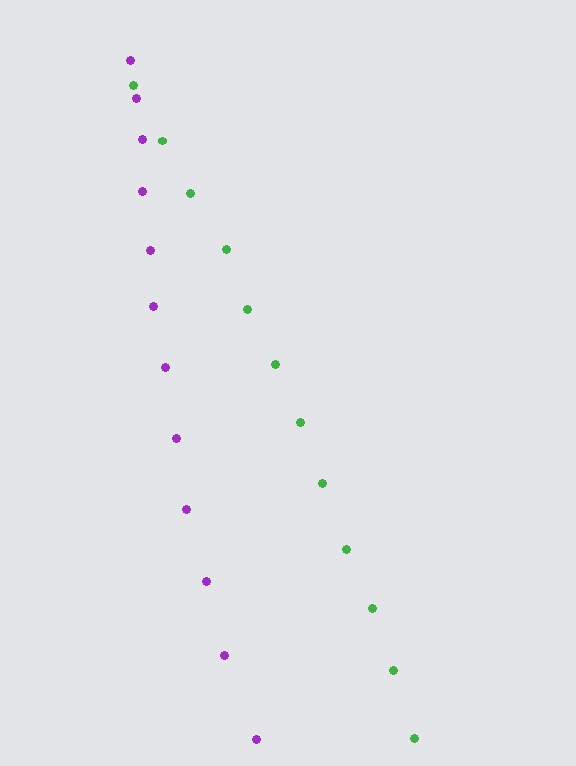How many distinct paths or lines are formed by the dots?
There are 2 distinct paths.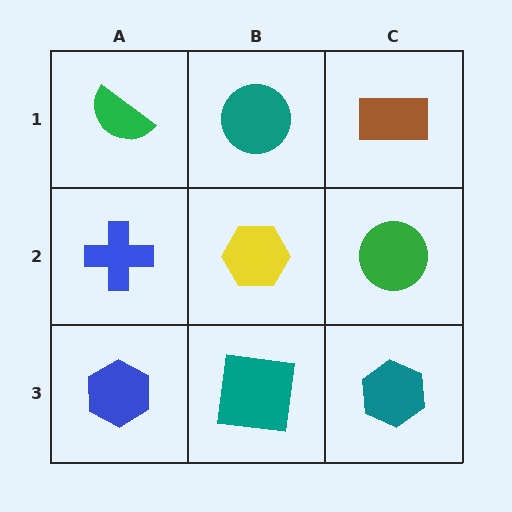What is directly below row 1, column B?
A yellow hexagon.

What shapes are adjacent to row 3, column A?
A blue cross (row 2, column A), a teal square (row 3, column B).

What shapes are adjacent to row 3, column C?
A green circle (row 2, column C), a teal square (row 3, column B).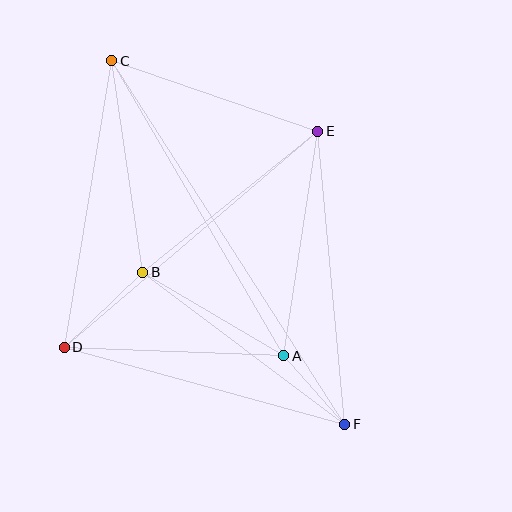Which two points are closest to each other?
Points A and F are closest to each other.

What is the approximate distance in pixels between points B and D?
The distance between B and D is approximately 109 pixels.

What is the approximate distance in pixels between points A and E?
The distance between A and E is approximately 227 pixels.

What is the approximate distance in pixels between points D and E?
The distance between D and E is approximately 333 pixels.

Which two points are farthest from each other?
Points C and F are farthest from each other.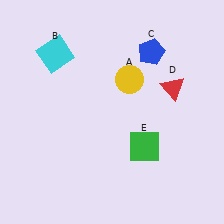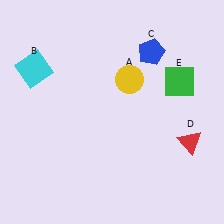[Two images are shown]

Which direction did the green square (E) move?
The green square (E) moved up.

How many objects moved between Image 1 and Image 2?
3 objects moved between the two images.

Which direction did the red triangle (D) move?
The red triangle (D) moved down.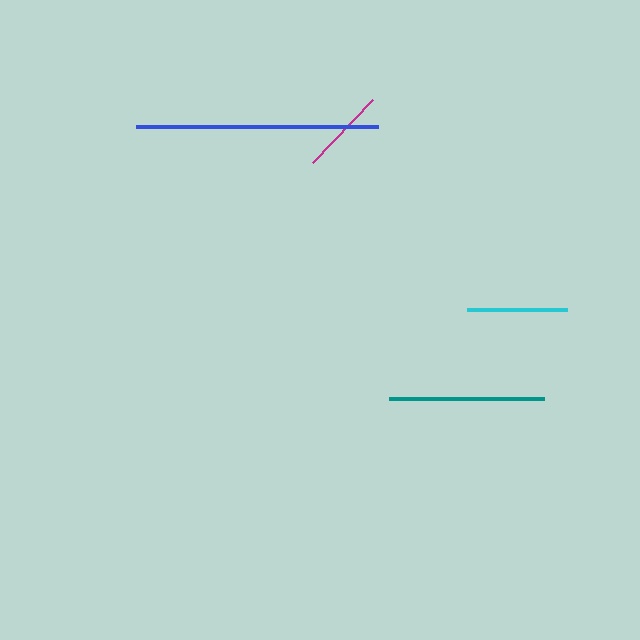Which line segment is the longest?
The blue line is the longest at approximately 242 pixels.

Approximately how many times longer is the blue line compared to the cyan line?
The blue line is approximately 2.4 times the length of the cyan line.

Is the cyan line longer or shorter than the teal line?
The teal line is longer than the cyan line.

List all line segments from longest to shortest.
From longest to shortest: blue, teal, cyan, magenta.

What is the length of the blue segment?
The blue segment is approximately 242 pixels long.